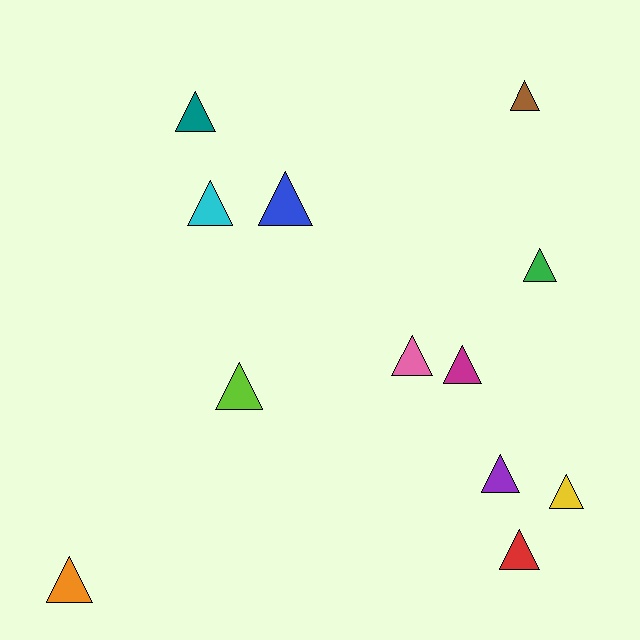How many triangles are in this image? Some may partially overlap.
There are 12 triangles.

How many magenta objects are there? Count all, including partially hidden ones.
There is 1 magenta object.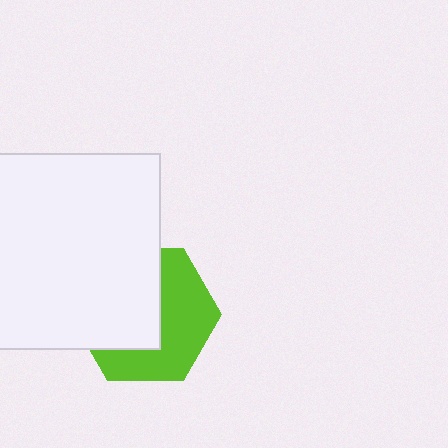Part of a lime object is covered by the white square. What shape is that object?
It is a hexagon.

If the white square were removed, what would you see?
You would see the complete lime hexagon.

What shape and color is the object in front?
The object in front is a white square.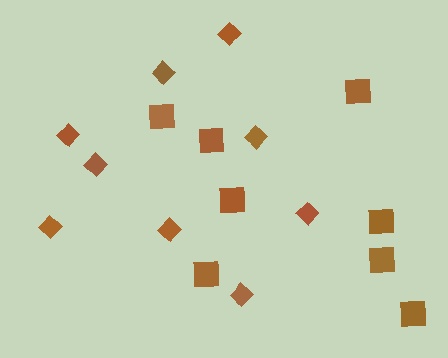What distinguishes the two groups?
There are 2 groups: one group of squares (8) and one group of diamonds (9).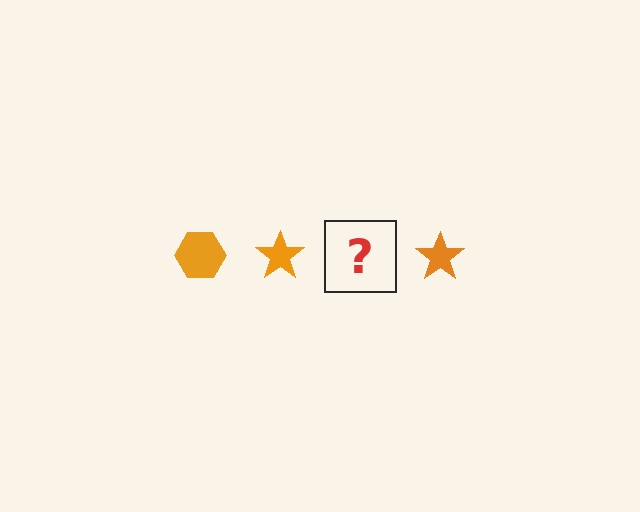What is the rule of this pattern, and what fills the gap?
The rule is that the pattern cycles through hexagon, star shapes in orange. The gap should be filled with an orange hexagon.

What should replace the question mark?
The question mark should be replaced with an orange hexagon.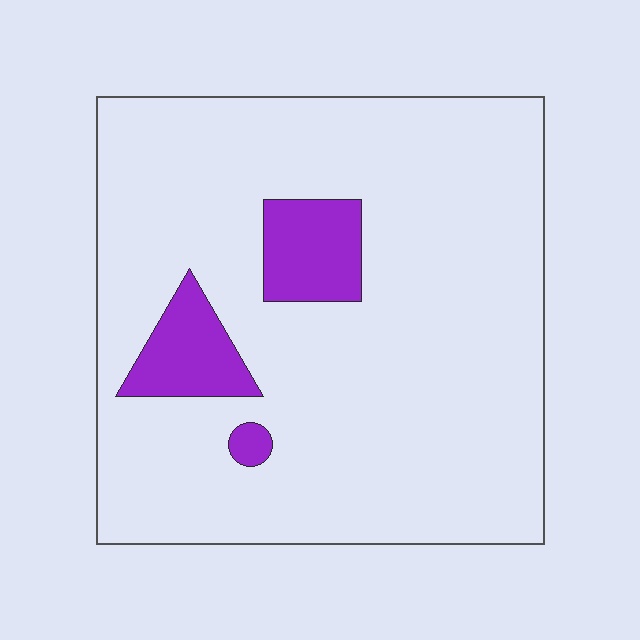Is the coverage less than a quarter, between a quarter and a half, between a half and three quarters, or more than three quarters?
Less than a quarter.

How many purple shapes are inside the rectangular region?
3.